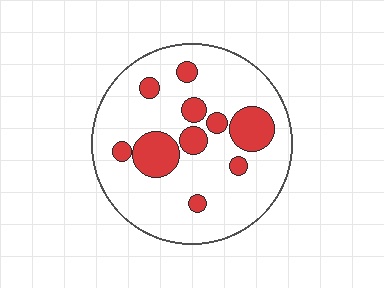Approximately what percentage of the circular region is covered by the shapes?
Approximately 20%.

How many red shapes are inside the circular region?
10.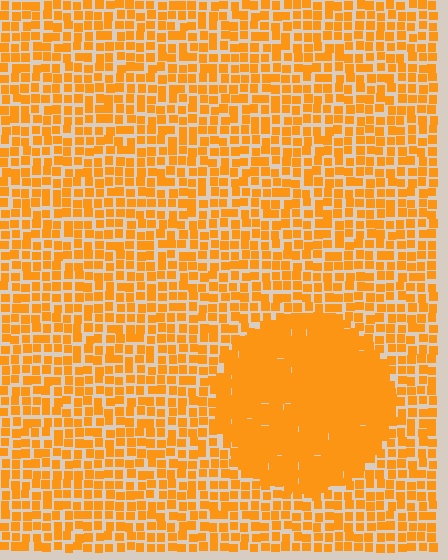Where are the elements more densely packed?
The elements are more densely packed inside the circle boundary.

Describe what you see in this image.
The image contains small orange elements arranged at two different densities. A circle-shaped region is visible where the elements are more densely packed than the surrounding area.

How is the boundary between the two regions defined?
The boundary is defined by a change in element density (approximately 1.9x ratio). All elements are the same color, size, and shape.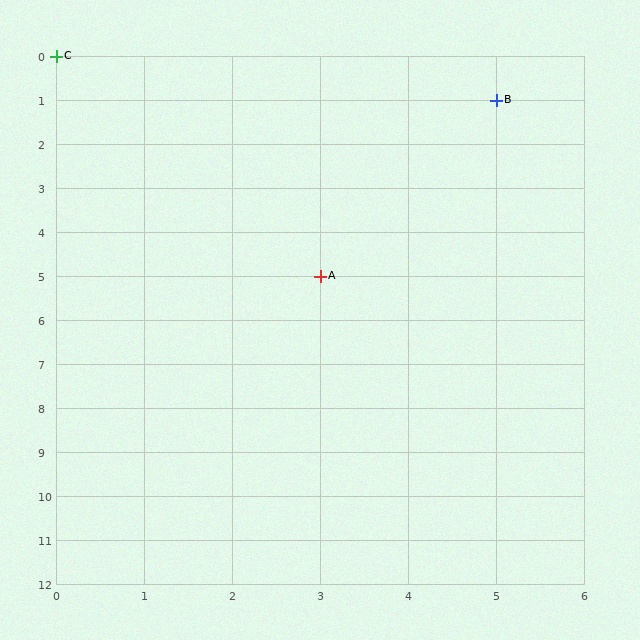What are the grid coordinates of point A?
Point A is at grid coordinates (3, 5).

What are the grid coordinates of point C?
Point C is at grid coordinates (0, 0).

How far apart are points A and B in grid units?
Points A and B are 2 columns and 4 rows apart (about 4.5 grid units diagonally).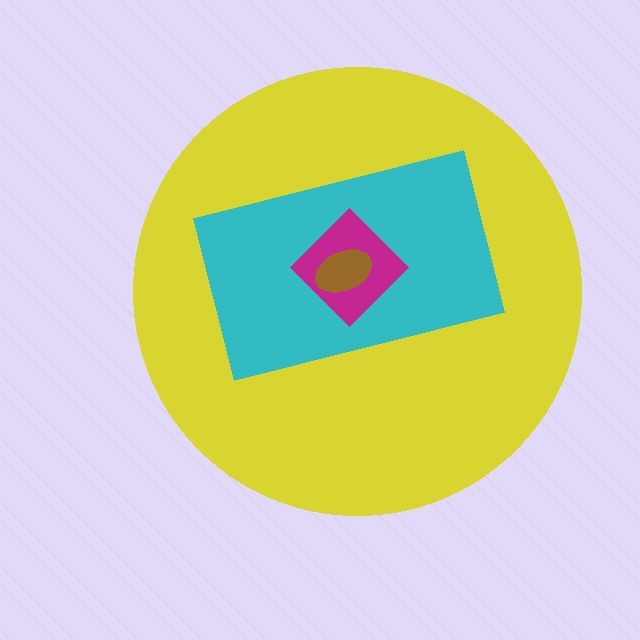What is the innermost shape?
The brown ellipse.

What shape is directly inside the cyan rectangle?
The magenta diamond.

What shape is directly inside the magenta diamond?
The brown ellipse.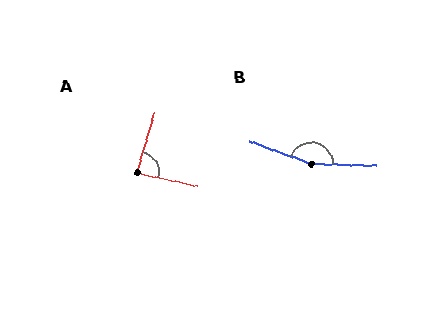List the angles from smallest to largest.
A (87°), B (162°).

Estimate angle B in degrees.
Approximately 162 degrees.